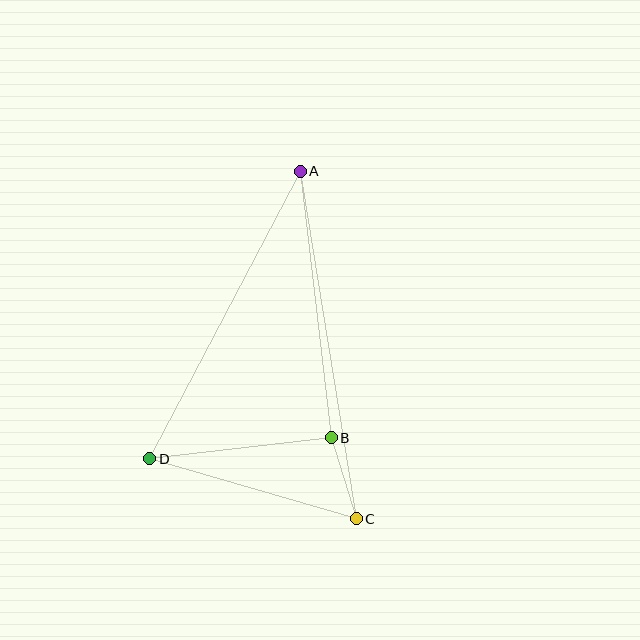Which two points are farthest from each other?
Points A and C are farthest from each other.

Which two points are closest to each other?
Points B and C are closest to each other.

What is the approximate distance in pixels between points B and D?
The distance between B and D is approximately 183 pixels.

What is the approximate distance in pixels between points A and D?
The distance between A and D is approximately 324 pixels.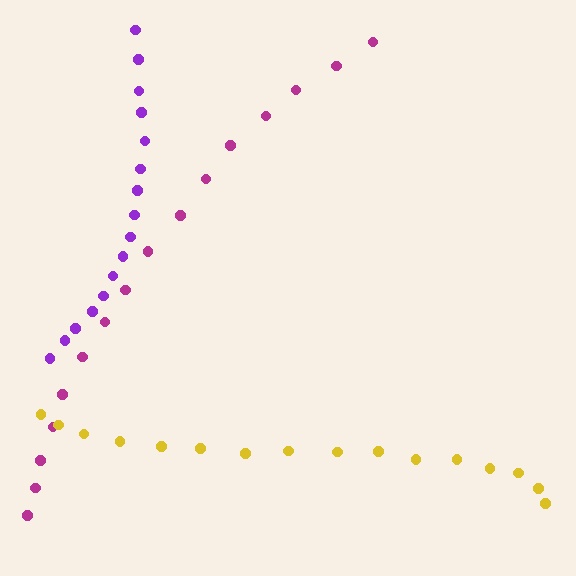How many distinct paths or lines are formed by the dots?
There are 3 distinct paths.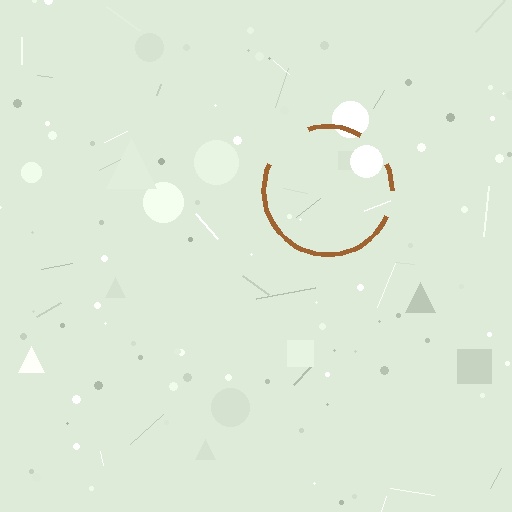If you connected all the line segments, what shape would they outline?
They would outline a circle.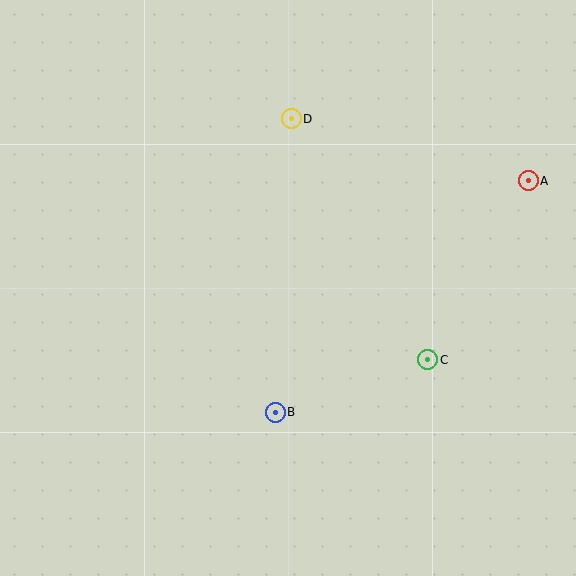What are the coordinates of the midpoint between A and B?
The midpoint between A and B is at (402, 297).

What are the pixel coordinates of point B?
Point B is at (275, 412).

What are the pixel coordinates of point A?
Point A is at (528, 181).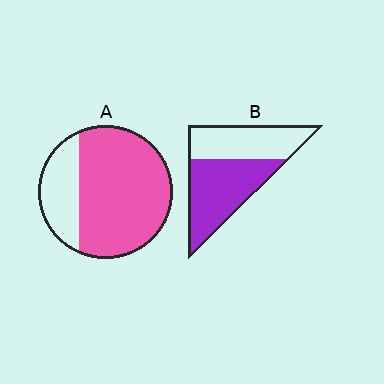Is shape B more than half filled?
Yes.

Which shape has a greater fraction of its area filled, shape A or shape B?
Shape A.